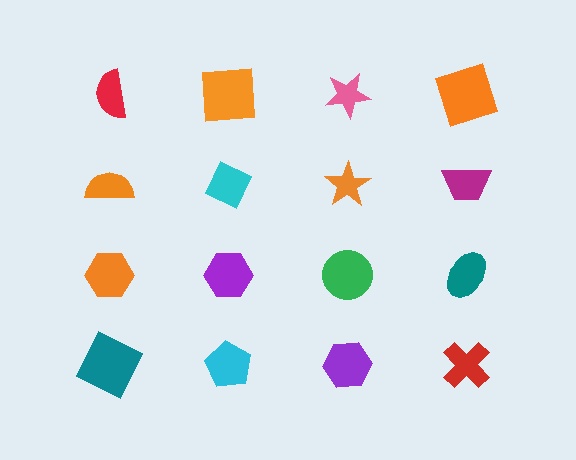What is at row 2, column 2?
A cyan diamond.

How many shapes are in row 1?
4 shapes.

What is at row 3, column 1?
An orange hexagon.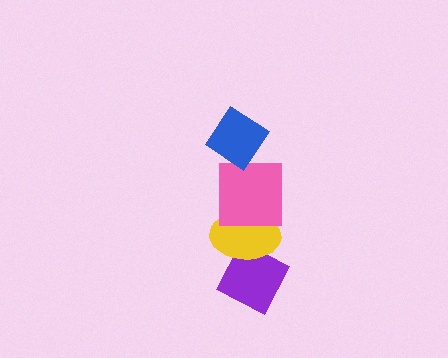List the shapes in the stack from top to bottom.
From top to bottom: the blue diamond, the pink square, the yellow ellipse, the purple diamond.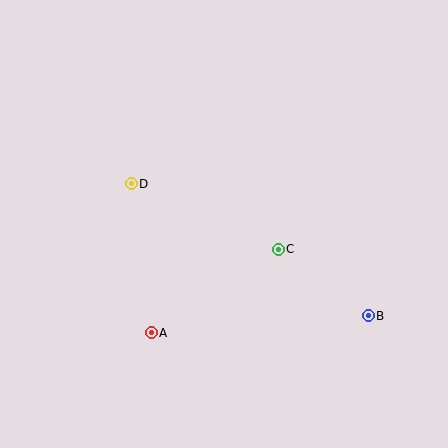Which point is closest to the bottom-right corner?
Point B is closest to the bottom-right corner.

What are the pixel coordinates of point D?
Point D is at (131, 184).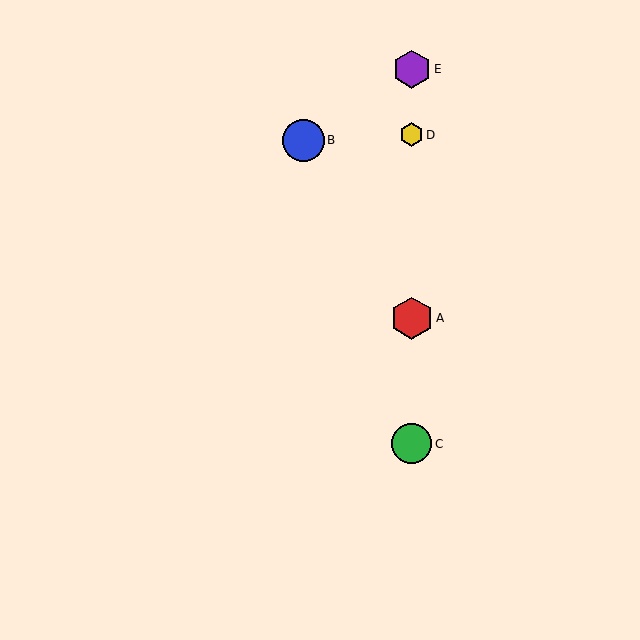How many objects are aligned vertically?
4 objects (A, C, D, E) are aligned vertically.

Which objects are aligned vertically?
Objects A, C, D, E are aligned vertically.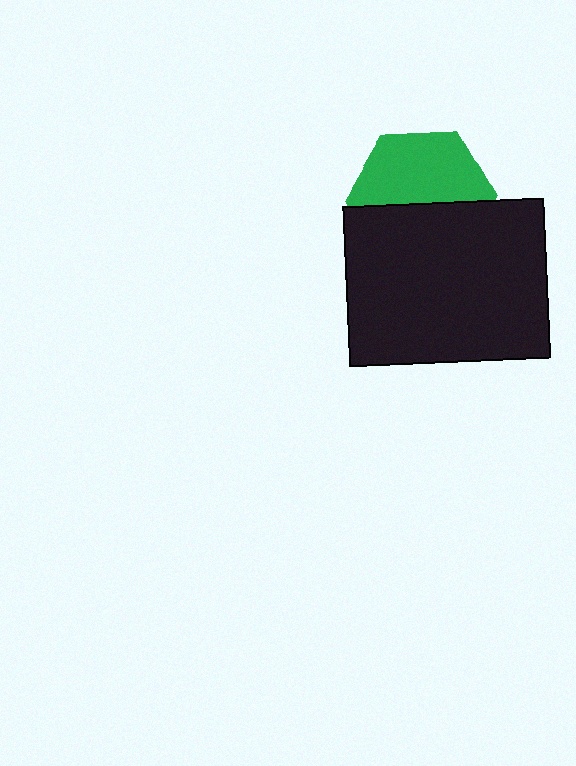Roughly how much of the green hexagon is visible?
About half of it is visible (roughly 54%).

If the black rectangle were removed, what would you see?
You would see the complete green hexagon.